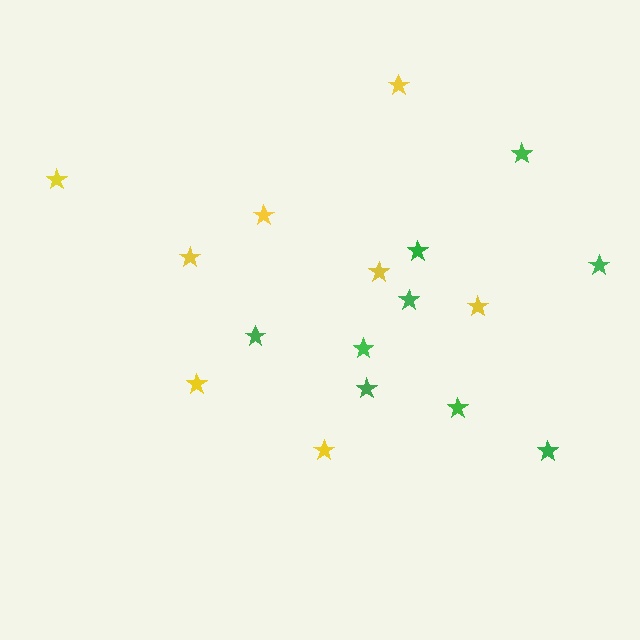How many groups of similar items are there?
There are 2 groups: one group of yellow stars (8) and one group of green stars (9).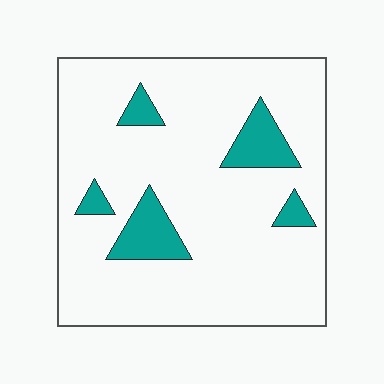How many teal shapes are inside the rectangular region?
5.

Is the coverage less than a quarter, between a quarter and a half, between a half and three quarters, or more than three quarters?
Less than a quarter.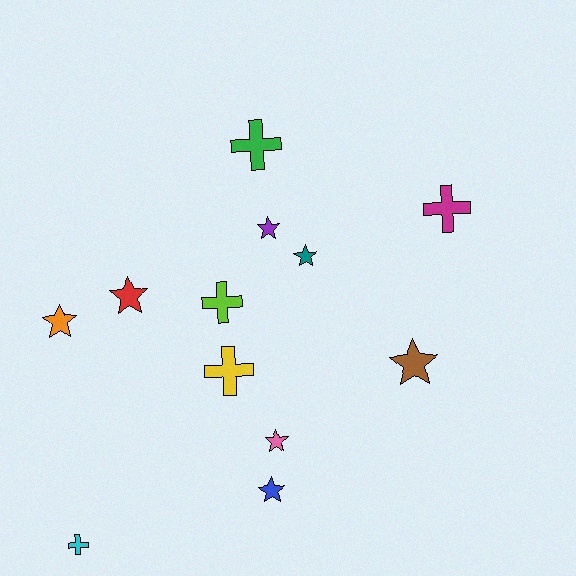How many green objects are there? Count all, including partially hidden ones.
There is 1 green object.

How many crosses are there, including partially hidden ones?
There are 5 crosses.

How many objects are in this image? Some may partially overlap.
There are 12 objects.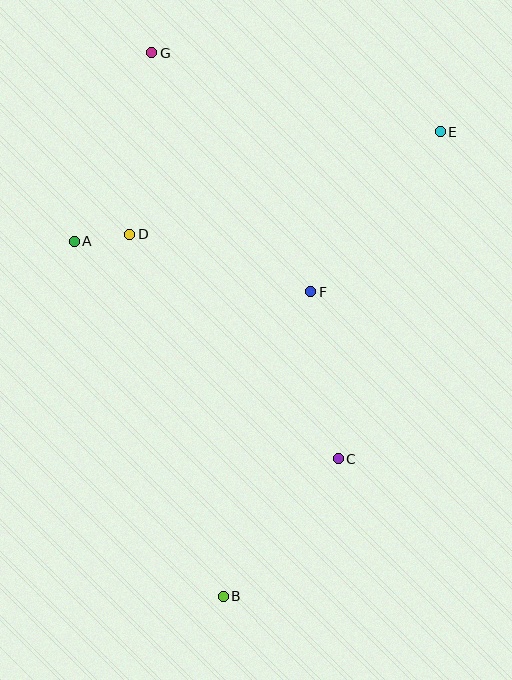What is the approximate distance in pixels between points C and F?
The distance between C and F is approximately 169 pixels.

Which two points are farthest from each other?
Points B and G are farthest from each other.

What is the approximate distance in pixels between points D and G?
The distance between D and G is approximately 183 pixels.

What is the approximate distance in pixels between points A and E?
The distance between A and E is approximately 382 pixels.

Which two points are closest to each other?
Points A and D are closest to each other.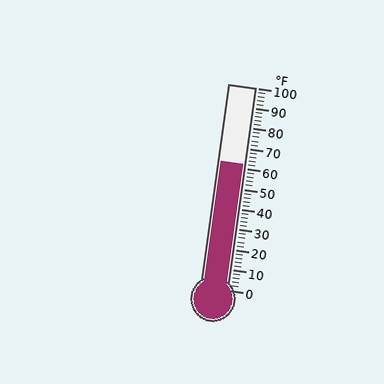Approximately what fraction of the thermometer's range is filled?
The thermometer is filled to approximately 60% of its range.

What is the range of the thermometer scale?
The thermometer scale ranges from 0°F to 100°F.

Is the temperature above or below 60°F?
The temperature is above 60°F.